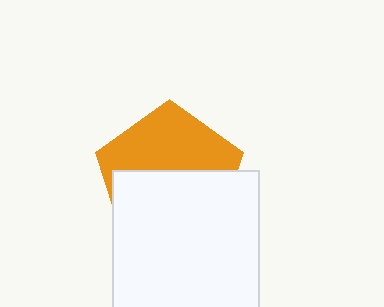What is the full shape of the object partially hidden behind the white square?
The partially hidden object is an orange pentagon.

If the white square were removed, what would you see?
You would see the complete orange pentagon.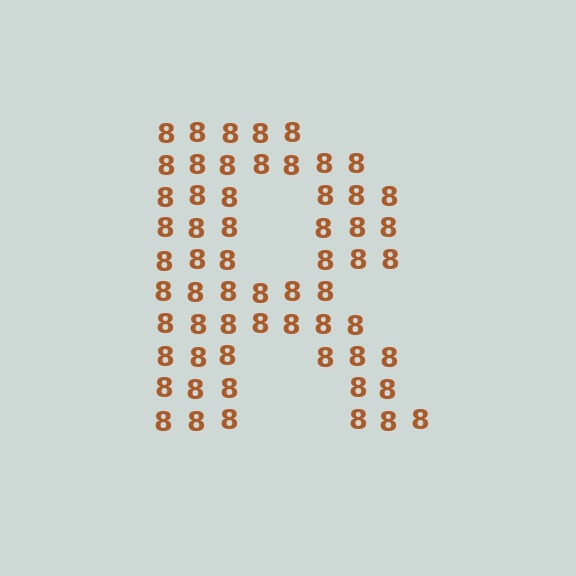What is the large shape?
The large shape is the letter R.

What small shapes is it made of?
It is made of small digit 8's.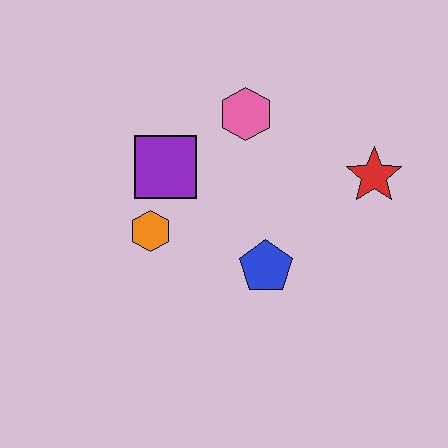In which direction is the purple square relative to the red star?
The purple square is to the left of the red star.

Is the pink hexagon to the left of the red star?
Yes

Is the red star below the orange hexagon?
No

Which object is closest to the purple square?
The orange hexagon is closest to the purple square.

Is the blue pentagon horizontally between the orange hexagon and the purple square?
No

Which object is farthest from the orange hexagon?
The red star is farthest from the orange hexagon.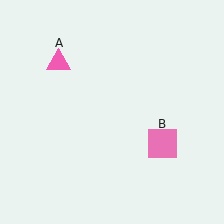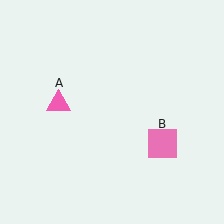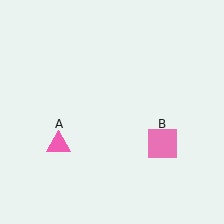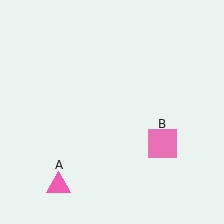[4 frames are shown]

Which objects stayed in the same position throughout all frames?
Pink square (object B) remained stationary.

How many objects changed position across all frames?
1 object changed position: pink triangle (object A).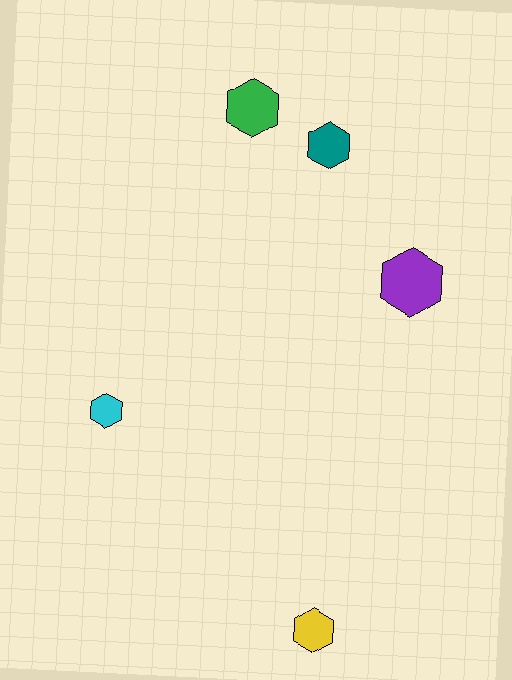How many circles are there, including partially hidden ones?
There are no circles.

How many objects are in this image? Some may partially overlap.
There are 5 objects.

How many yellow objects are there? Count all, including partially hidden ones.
There is 1 yellow object.